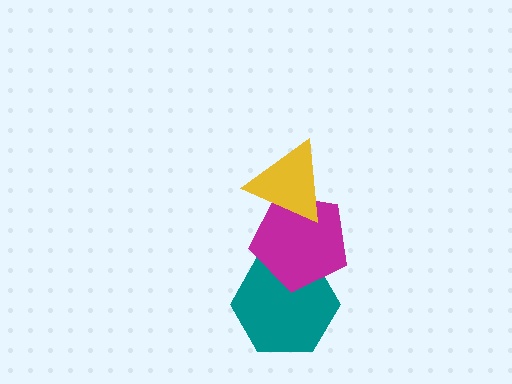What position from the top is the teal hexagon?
The teal hexagon is 3rd from the top.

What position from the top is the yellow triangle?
The yellow triangle is 1st from the top.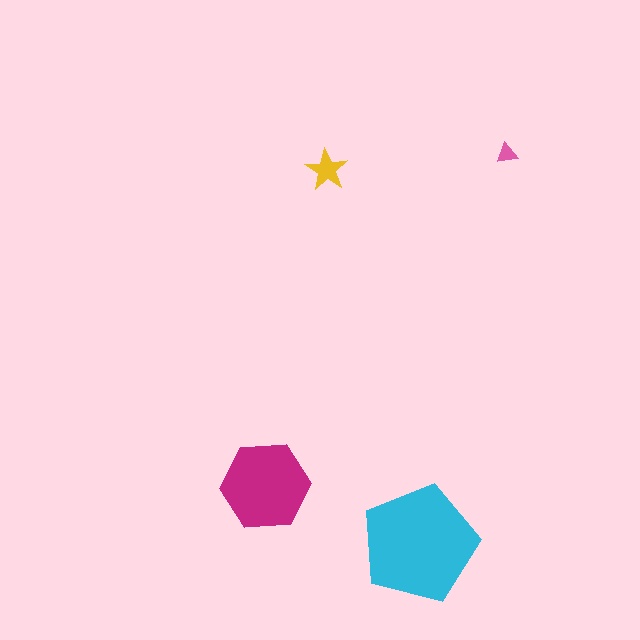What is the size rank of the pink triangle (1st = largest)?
4th.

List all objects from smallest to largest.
The pink triangle, the yellow star, the magenta hexagon, the cyan pentagon.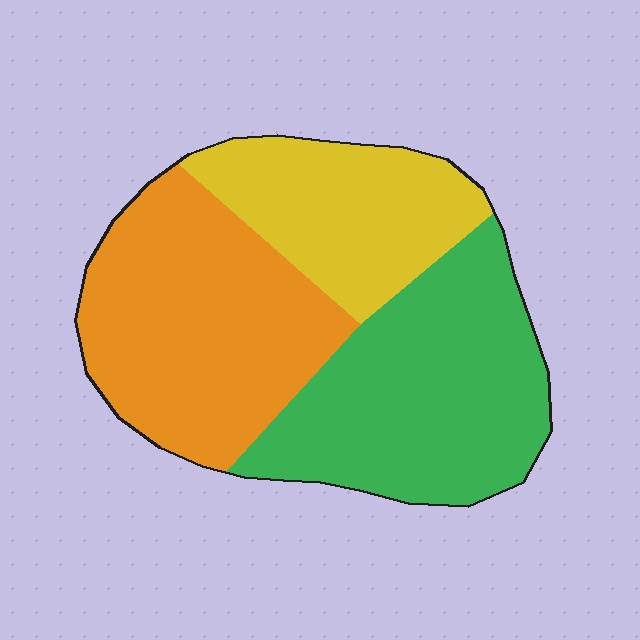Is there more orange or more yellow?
Orange.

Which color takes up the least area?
Yellow, at roughly 25%.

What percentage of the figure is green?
Green covers about 40% of the figure.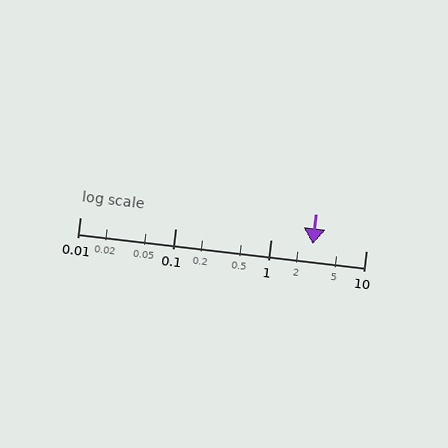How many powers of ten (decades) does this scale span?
The scale spans 3 decades, from 0.01 to 10.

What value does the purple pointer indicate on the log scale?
The pointer indicates approximately 2.8.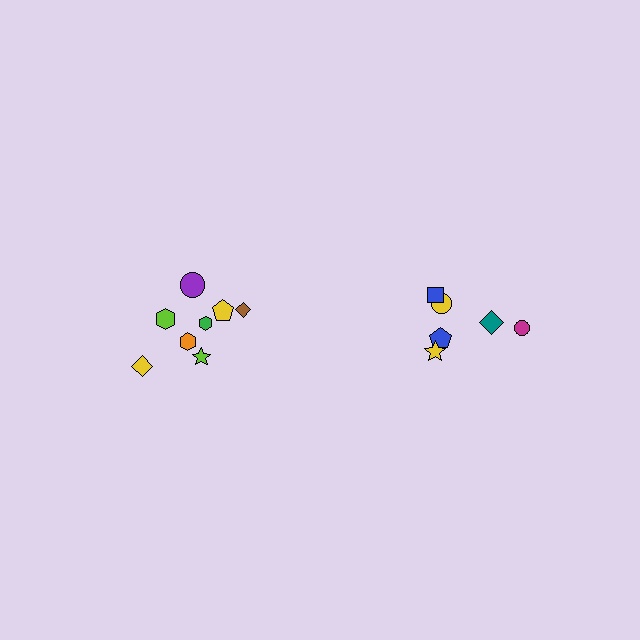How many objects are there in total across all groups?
There are 14 objects.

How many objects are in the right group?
There are 6 objects.